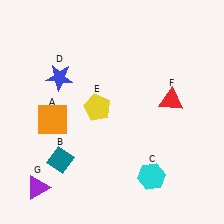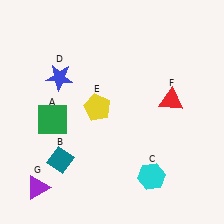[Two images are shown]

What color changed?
The square (A) changed from orange in Image 1 to green in Image 2.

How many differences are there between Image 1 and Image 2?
There is 1 difference between the two images.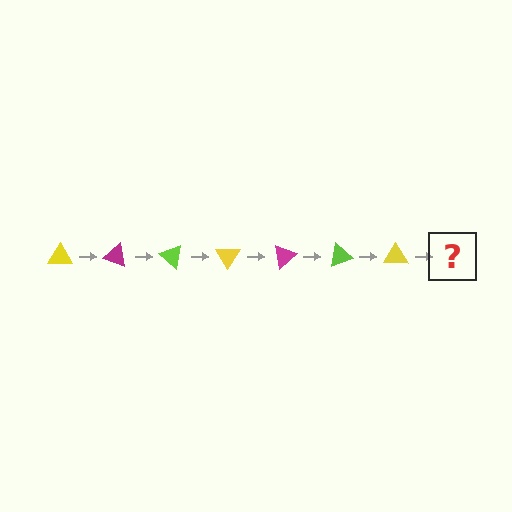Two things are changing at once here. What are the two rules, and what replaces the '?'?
The two rules are that it rotates 20 degrees each step and the color cycles through yellow, magenta, and lime. The '?' should be a magenta triangle, rotated 140 degrees from the start.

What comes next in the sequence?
The next element should be a magenta triangle, rotated 140 degrees from the start.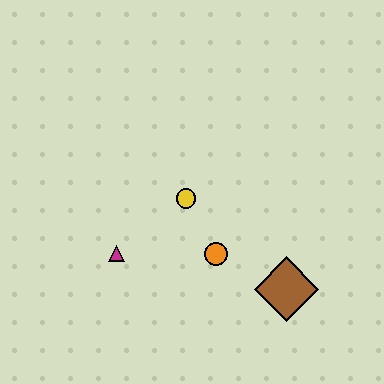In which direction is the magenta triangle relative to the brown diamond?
The magenta triangle is to the left of the brown diamond.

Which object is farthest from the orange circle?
The magenta triangle is farthest from the orange circle.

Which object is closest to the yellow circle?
The orange circle is closest to the yellow circle.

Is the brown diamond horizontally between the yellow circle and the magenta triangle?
No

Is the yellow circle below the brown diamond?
No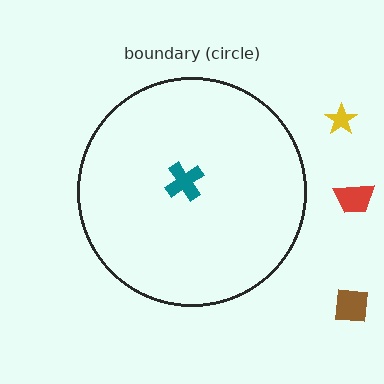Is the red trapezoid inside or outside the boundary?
Outside.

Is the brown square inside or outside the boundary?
Outside.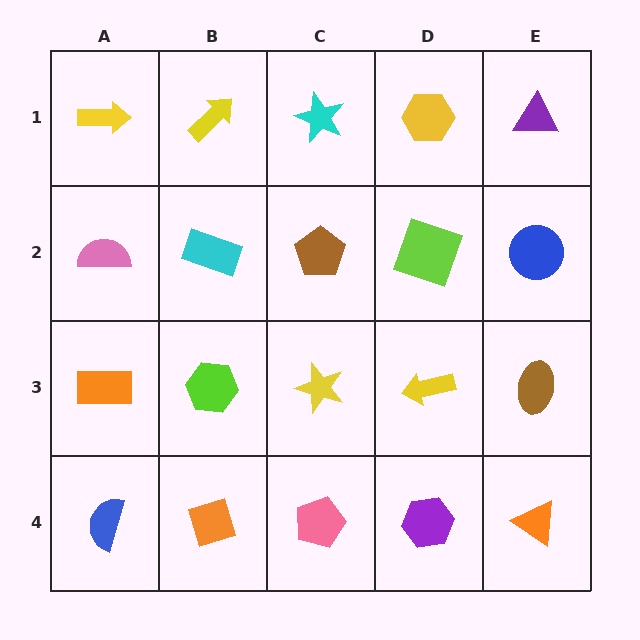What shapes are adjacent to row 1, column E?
A blue circle (row 2, column E), a yellow hexagon (row 1, column D).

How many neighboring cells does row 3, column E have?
3.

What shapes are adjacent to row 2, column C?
A cyan star (row 1, column C), a yellow star (row 3, column C), a cyan rectangle (row 2, column B), a lime square (row 2, column D).